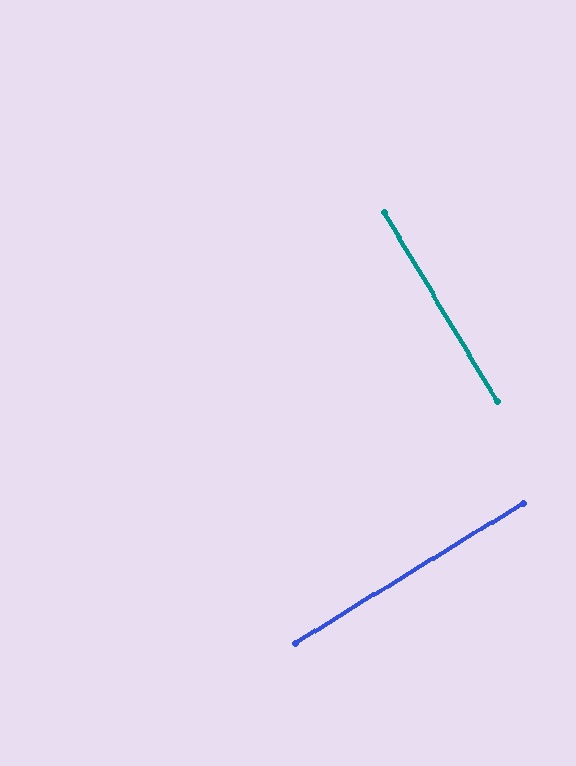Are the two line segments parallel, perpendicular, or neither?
Perpendicular — they meet at approximately 89°.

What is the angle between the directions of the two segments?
Approximately 89 degrees.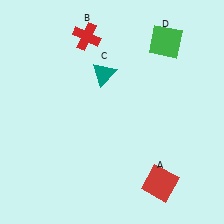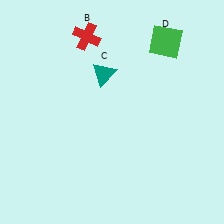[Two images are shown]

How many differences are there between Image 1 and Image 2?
There is 1 difference between the two images.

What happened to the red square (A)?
The red square (A) was removed in Image 2. It was in the bottom-right area of Image 1.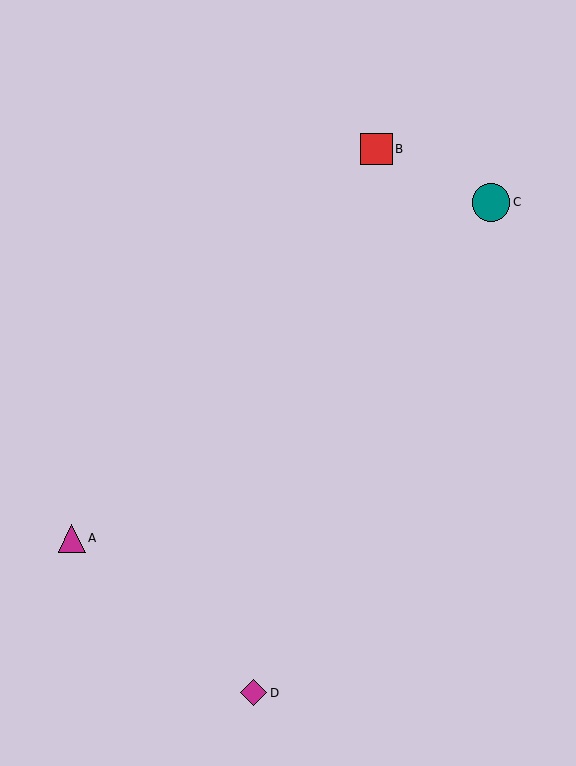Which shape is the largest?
The teal circle (labeled C) is the largest.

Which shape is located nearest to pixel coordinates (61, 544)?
The magenta triangle (labeled A) at (72, 538) is nearest to that location.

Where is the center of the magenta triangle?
The center of the magenta triangle is at (72, 538).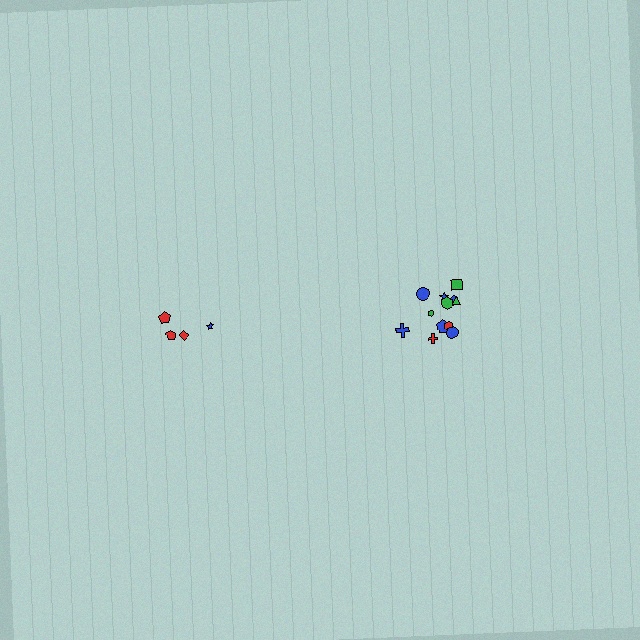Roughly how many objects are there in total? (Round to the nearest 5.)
Roughly 15 objects in total.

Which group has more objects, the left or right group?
The right group.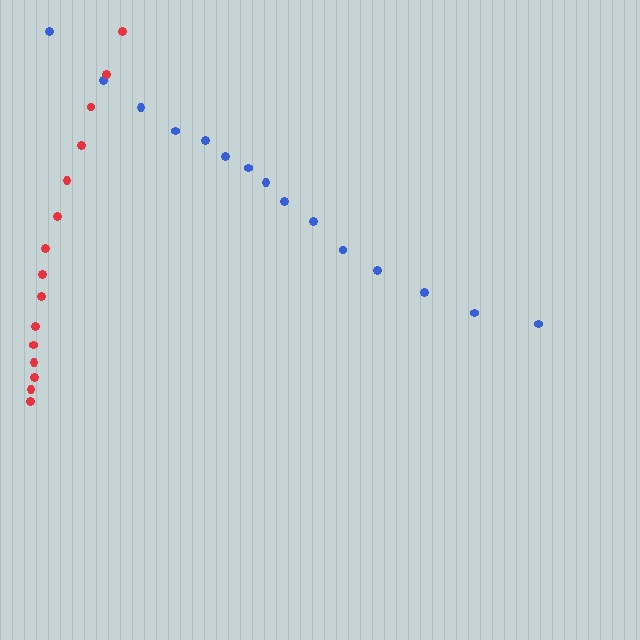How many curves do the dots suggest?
There are 2 distinct paths.